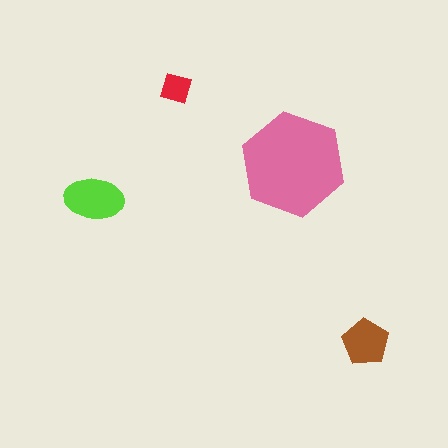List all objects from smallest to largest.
The red diamond, the brown pentagon, the lime ellipse, the pink hexagon.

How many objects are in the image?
There are 4 objects in the image.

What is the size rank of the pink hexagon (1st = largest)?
1st.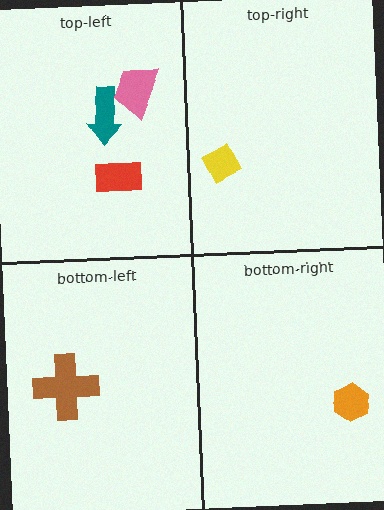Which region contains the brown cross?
The bottom-left region.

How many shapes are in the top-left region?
3.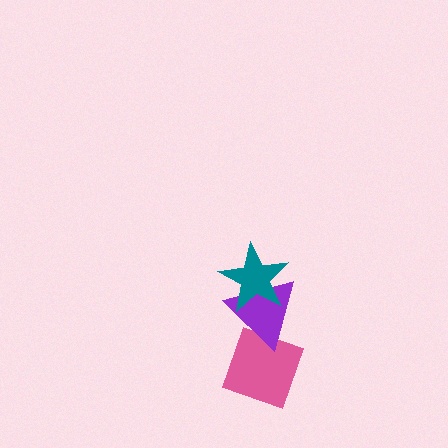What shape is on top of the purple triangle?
The teal star is on top of the purple triangle.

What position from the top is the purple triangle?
The purple triangle is 2nd from the top.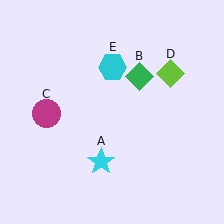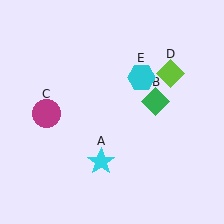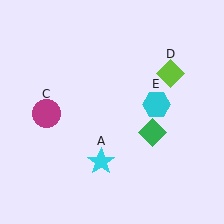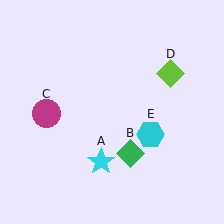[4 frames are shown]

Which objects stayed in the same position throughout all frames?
Cyan star (object A) and magenta circle (object C) and lime diamond (object D) remained stationary.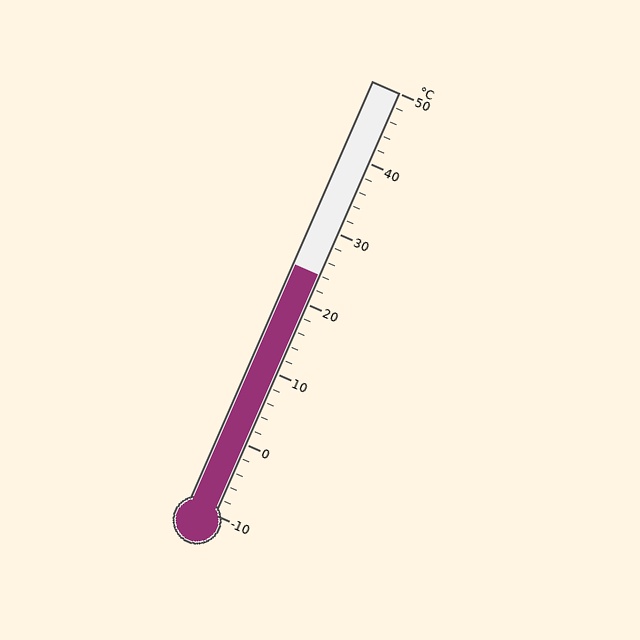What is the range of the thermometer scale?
The thermometer scale ranges from -10°C to 50°C.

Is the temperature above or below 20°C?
The temperature is above 20°C.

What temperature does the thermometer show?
The thermometer shows approximately 24°C.